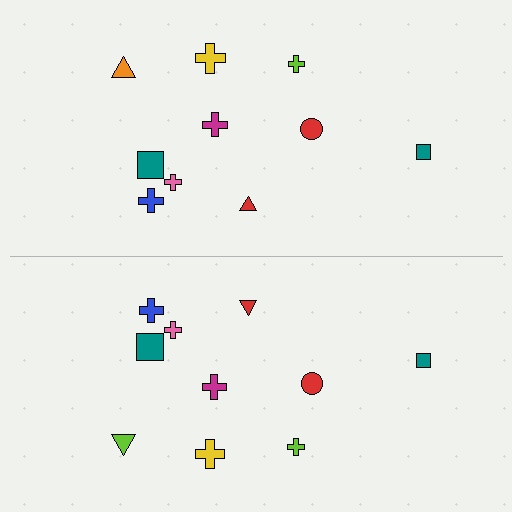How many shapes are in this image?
There are 20 shapes in this image.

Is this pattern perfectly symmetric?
No, the pattern is not perfectly symmetric. The lime triangle on the bottom side breaks the symmetry — its mirror counterpart is orange.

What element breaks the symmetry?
The lime triangle on the bottom side breaks the symmetry — its mirror counterpart is orange.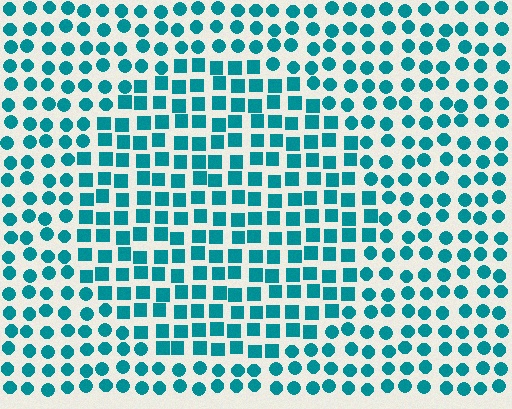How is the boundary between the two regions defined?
The boundary is defined by a change in element shape: squares inside vs. circles outside. All elements share the same color and spacing.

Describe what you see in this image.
The image is filled with small teal elements arranged in a uniform grid. A circle-shaped region contains squares, while the surrounding area contains circles. The boundary is defined purely by the change in element shape.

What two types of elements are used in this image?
The image uses squares inside the circle region and circles outside it.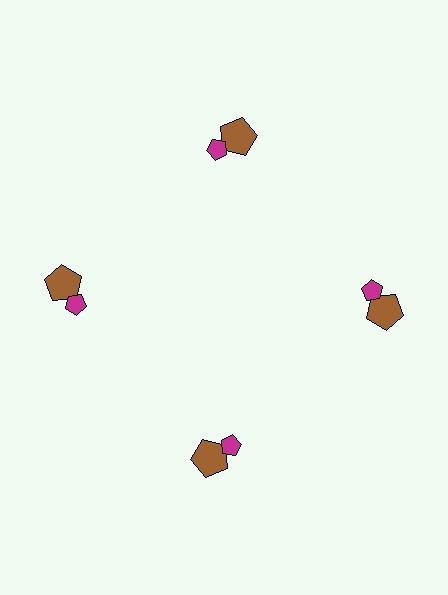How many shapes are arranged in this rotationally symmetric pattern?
There are 8 shapes, arranged in 4 groups of 2.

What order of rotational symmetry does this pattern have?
This pattern has 4-fold rotational symmetry.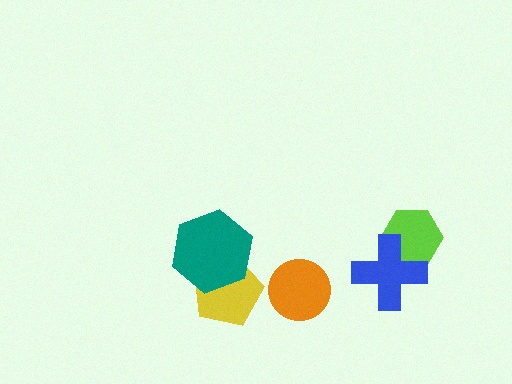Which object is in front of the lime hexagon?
The blue cross is in front of the lime hexagon.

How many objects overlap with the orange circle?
0 objects overlap with the orange circle.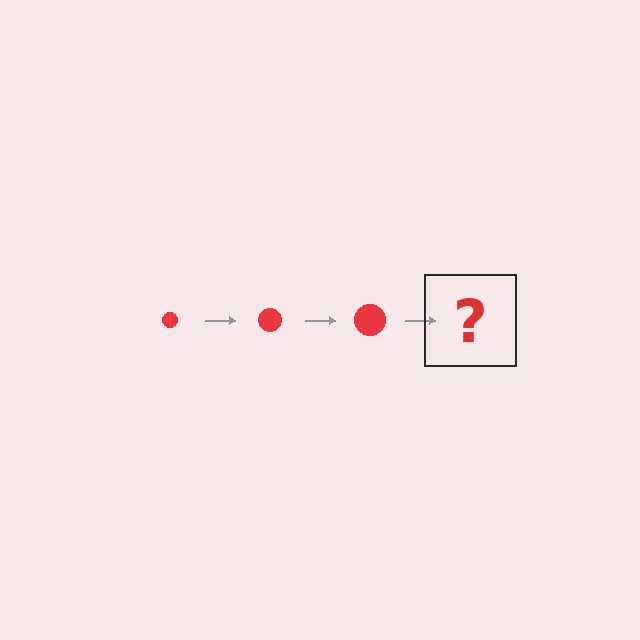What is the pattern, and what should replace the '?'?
The pattern is that the circle gets progressively larger each step. The '?' should be a red circle, larger than the previous one.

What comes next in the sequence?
The next element should be a red circle, larger than the previous one.